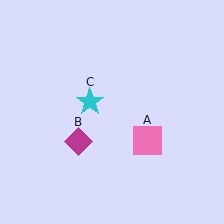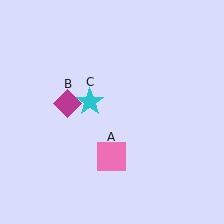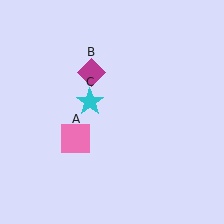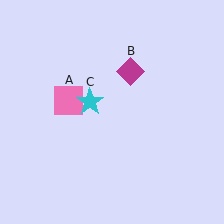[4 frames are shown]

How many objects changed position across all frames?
2 objects changed position: pink square (object A), magenta diamond (object B).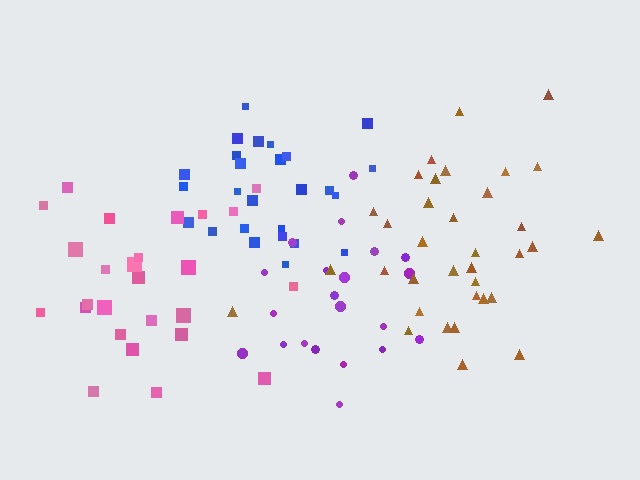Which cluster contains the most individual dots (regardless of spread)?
Brown (35).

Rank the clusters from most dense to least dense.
blue, purple, brown, pink.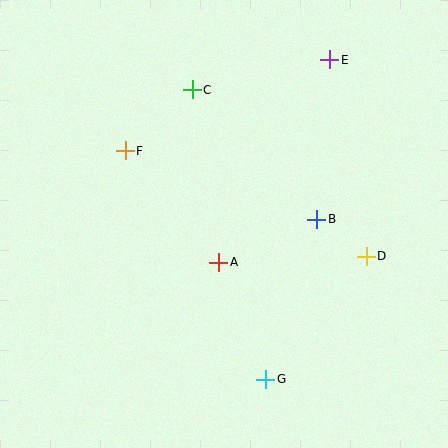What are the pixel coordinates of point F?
Point F is at (125, 151).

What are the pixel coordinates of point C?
Point C is at (192, 90).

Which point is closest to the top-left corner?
Point F is closest to the top-left corner.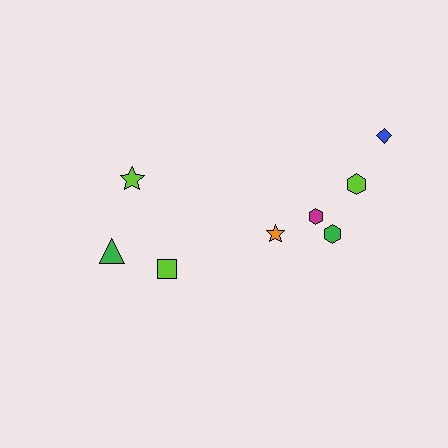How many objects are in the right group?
There are 5 objects.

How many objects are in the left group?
There are 3 objects.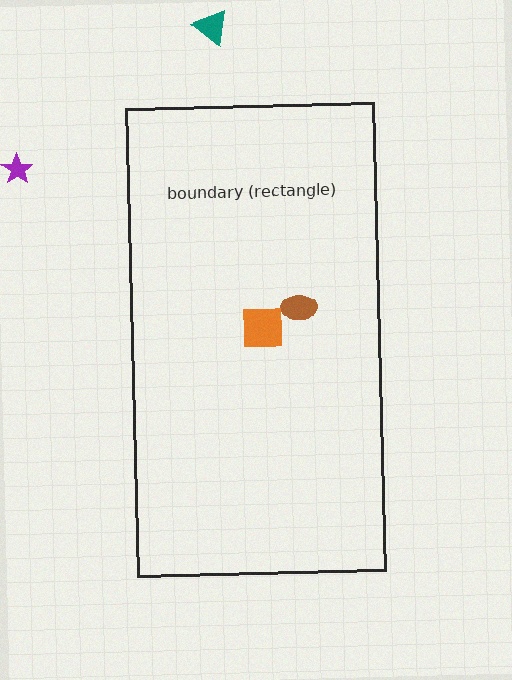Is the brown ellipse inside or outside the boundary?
Inside.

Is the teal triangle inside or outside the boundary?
Outside.